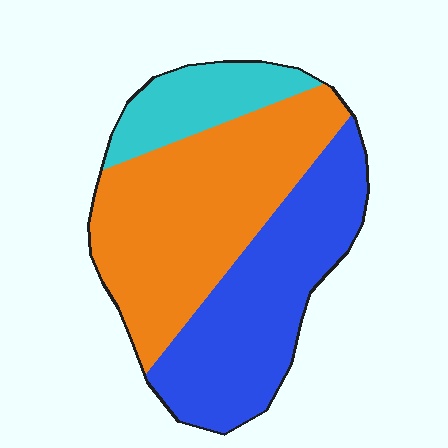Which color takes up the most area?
Orange, at roughly 45%.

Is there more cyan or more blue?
Blue.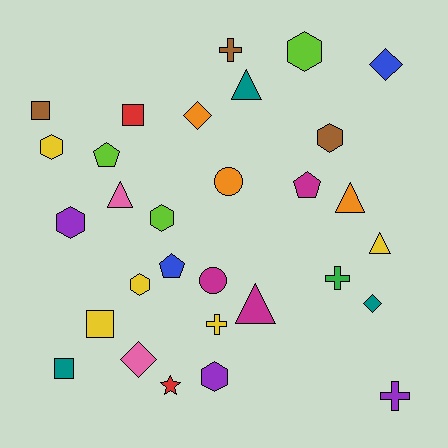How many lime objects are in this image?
There are 3 lime objects.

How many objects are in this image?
There are 30 objects.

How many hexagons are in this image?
There are 7 hexagons.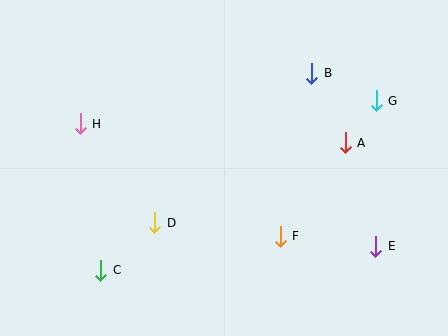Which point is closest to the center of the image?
Point D at (155, 223) is closest to the center.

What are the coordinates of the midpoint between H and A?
The midpoint between H and A is at (213, 133).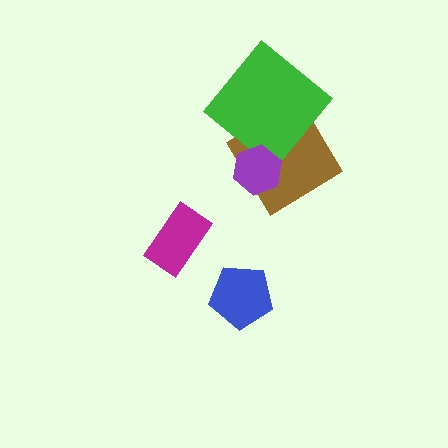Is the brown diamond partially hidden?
Yes, it is partially covered by another shape.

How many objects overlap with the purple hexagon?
1 object overlaps with the purple hexagon.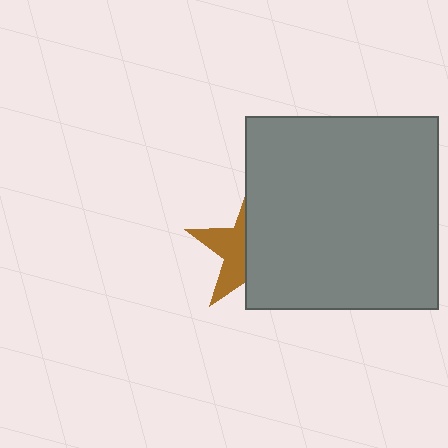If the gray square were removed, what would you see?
You would see the complete brown star.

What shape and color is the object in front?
The object in front is a gray square.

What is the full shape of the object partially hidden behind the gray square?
The partially hidden object is a brown star.